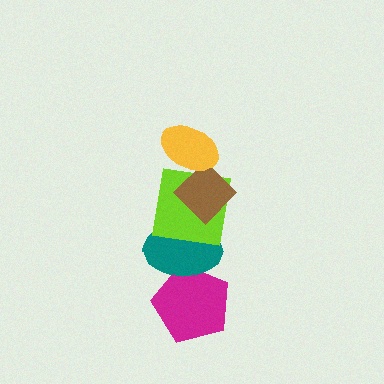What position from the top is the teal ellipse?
The teal ellipse is 4th from the top.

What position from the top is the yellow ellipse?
The yellow ellipse is 1st from the top.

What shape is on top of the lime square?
The brown diamond is on top of the lime square.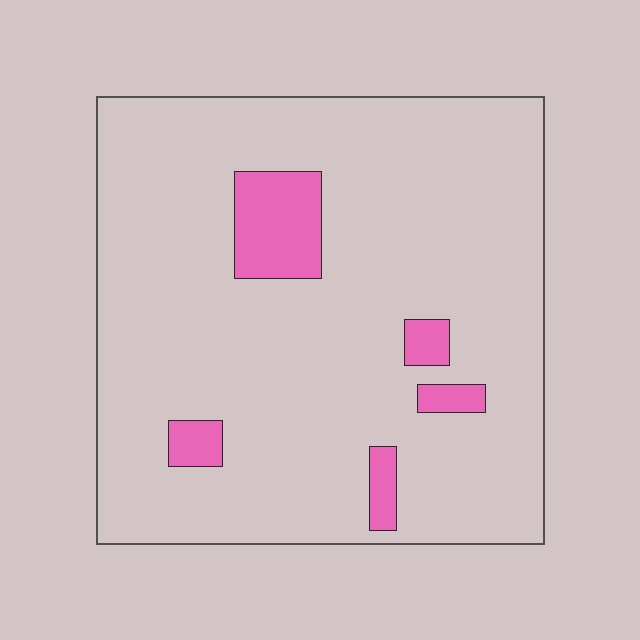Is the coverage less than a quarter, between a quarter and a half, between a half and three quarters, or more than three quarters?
Less than a quarter.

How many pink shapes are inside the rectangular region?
5.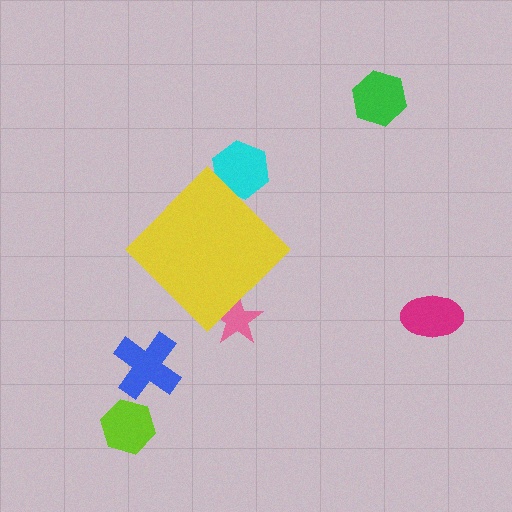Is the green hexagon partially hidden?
No, the green hexagon is fully visible.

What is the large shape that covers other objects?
A yellow diamond.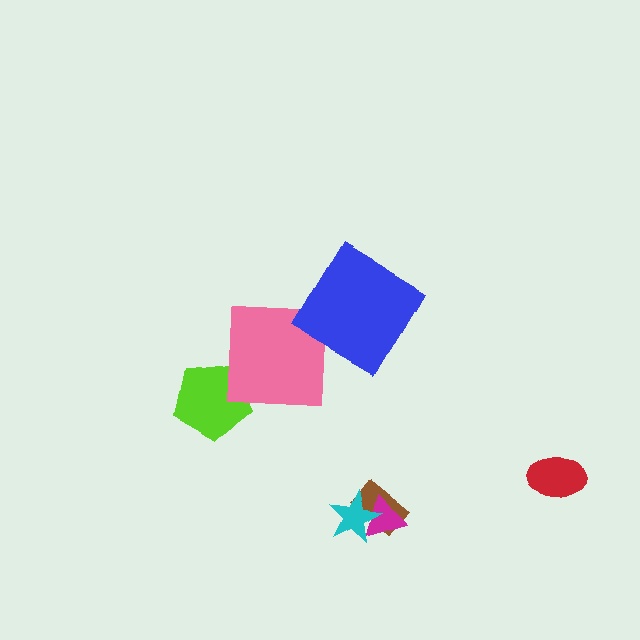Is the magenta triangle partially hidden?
Yes, it is partially covered by another shape.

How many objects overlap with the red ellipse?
0 objects overlap with the red ellipse.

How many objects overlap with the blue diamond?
0 objects overlap with the blue diamond.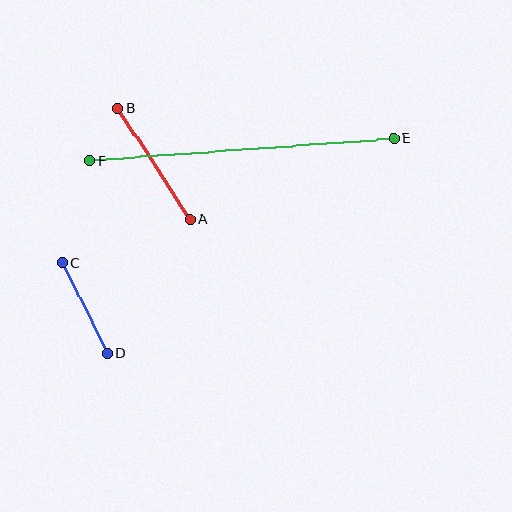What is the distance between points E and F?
The distance is approximately 305 pixels.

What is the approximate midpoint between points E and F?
The midpoint is at approximately (242, 150) pixels.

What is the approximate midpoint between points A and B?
The midpoint is at approximately (154, 164) pixels.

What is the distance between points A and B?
The distance is approximately 133 pixels.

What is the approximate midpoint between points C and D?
The midpoint is at approximately (85, 308) pixels.